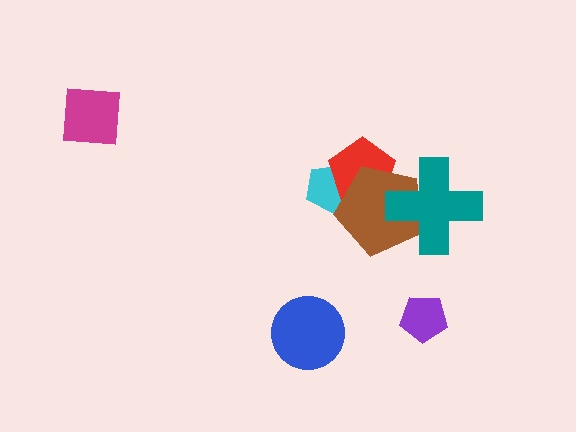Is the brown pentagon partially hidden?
Yes, it is partially covered by another shape.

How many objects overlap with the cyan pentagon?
2 objects overlap with the cyan pentagon.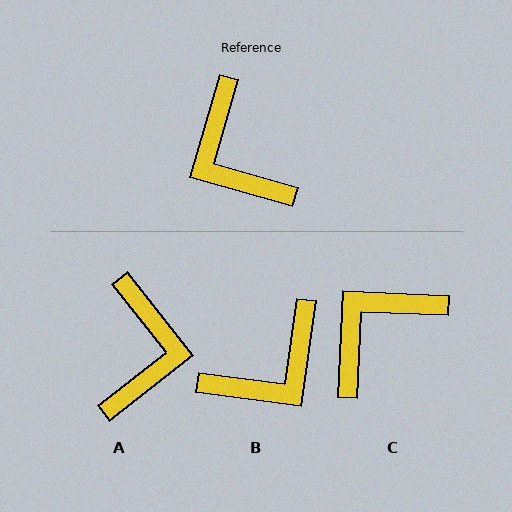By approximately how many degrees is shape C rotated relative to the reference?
Approximately 76 degrees clockwise.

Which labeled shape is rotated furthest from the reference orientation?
A, about 144 degrees away.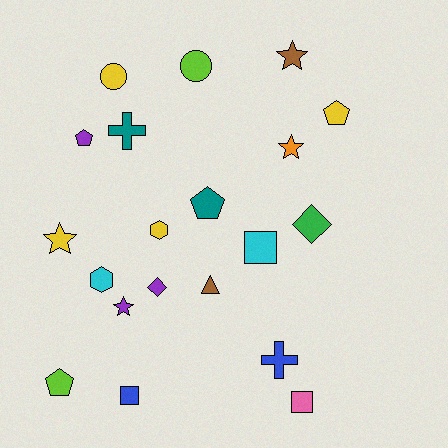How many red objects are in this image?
There are no red objects.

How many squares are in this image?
There are 3 squares.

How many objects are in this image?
There are 20 objects.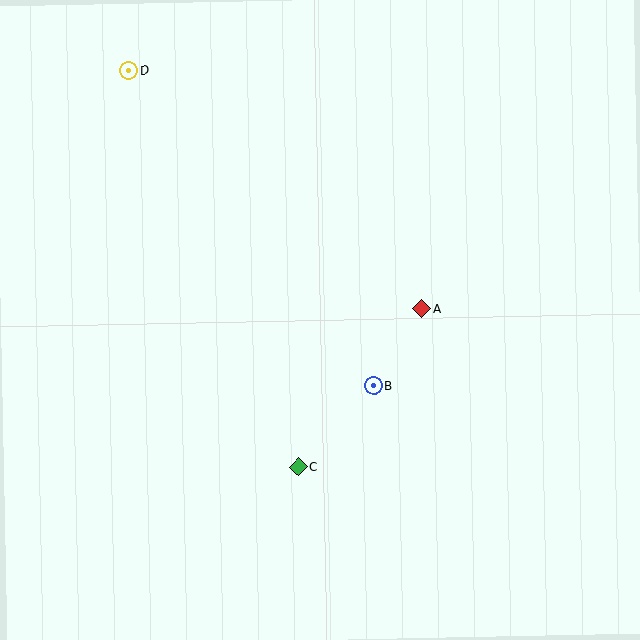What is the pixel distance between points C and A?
The distance between C and A is 201 pixels.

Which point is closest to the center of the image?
Point B at (374, 386) is closest to the center.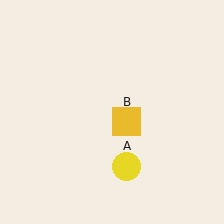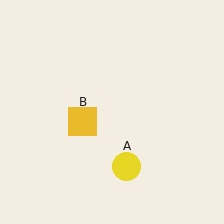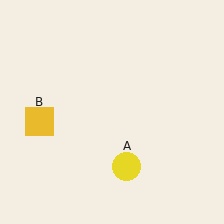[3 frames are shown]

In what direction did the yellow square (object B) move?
The yellow square (object B) moved left.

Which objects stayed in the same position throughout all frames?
Yellow circle (object A) remained stationary.